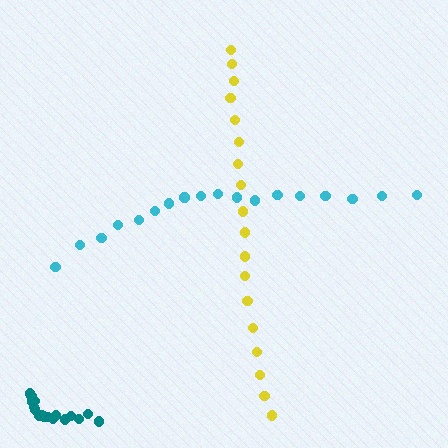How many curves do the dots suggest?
There are 3 distinct paths.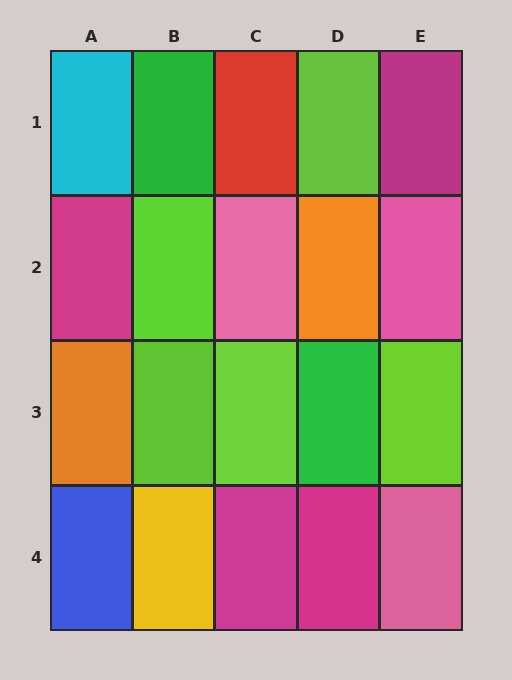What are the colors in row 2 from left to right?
Magenta, lime, pink, orange, pink.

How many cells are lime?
5 cells are lime.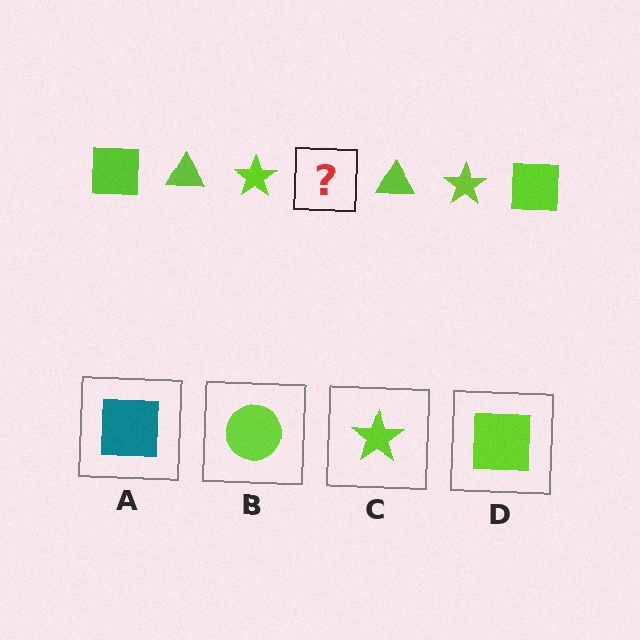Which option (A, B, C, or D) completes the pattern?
D.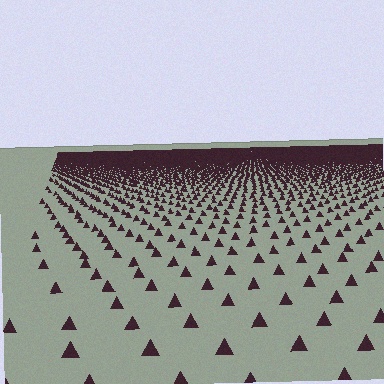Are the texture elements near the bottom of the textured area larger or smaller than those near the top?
Larger. Near the bottom, elements are closer to the viewer and appear at a bigger on-screen size.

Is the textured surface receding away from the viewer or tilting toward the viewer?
The surface is receding away from the viewer. Texture elements get smaller and denser toward the top.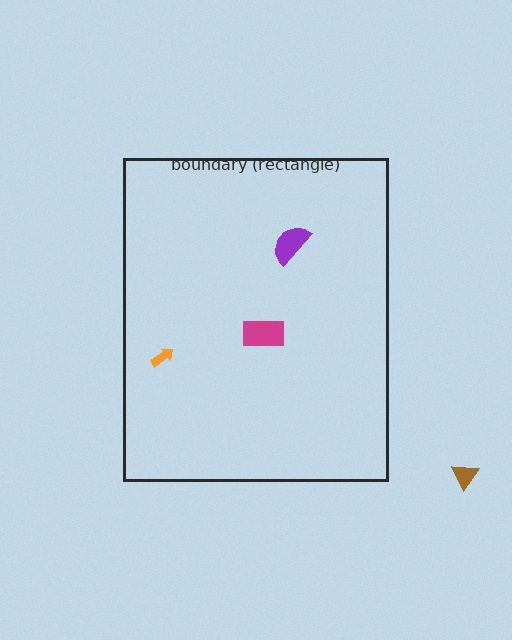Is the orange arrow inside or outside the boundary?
Inside.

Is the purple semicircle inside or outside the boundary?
Inside.